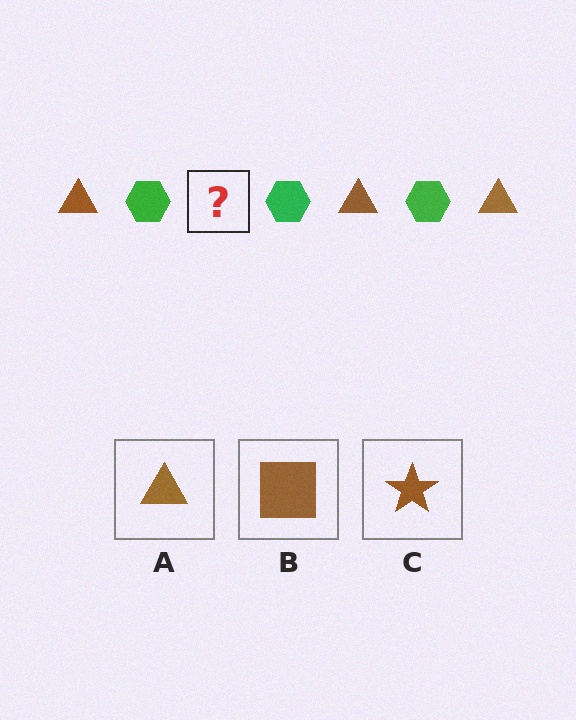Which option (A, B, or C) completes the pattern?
A.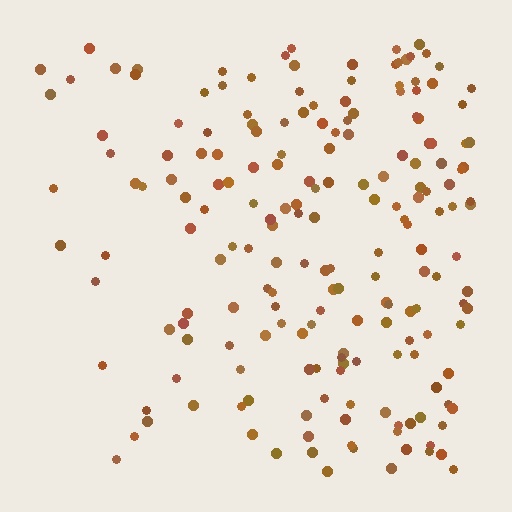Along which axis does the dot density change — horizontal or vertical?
Horizontal.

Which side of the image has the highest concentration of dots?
The right.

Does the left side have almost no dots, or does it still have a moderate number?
Still a moderate number, just noticeably fewer than the right.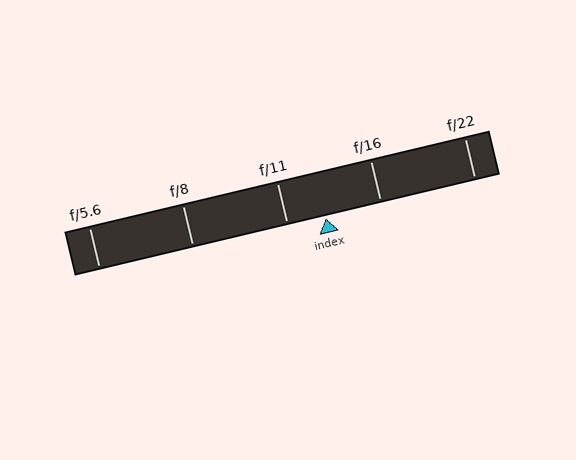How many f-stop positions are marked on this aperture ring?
There are 5 f-stop positions marked.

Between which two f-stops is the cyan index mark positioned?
The index mark is between f/11 and f/16.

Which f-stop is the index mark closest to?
The index mark is closest to f/11.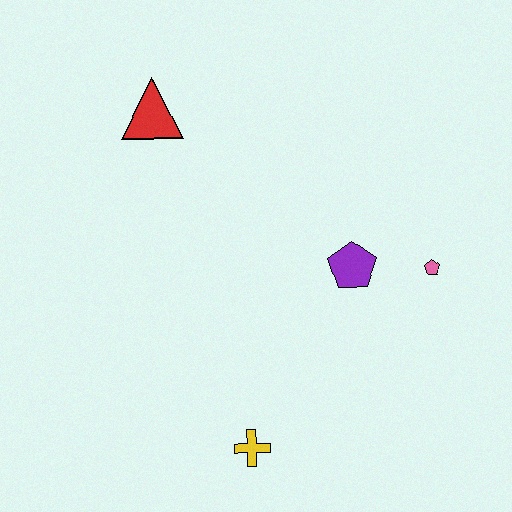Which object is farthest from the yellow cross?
The red triangle is farthest from the yellow cross.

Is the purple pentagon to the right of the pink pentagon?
No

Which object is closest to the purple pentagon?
The pink pentagon is closest to the purple pentagon.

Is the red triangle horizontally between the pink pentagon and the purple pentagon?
No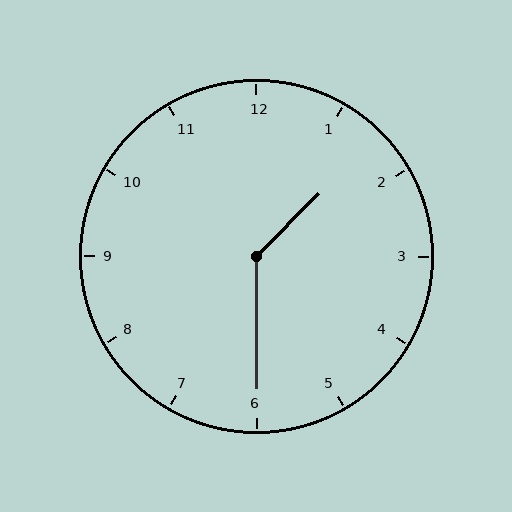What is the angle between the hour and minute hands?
Approximately 135 degrees.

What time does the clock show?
1:30.